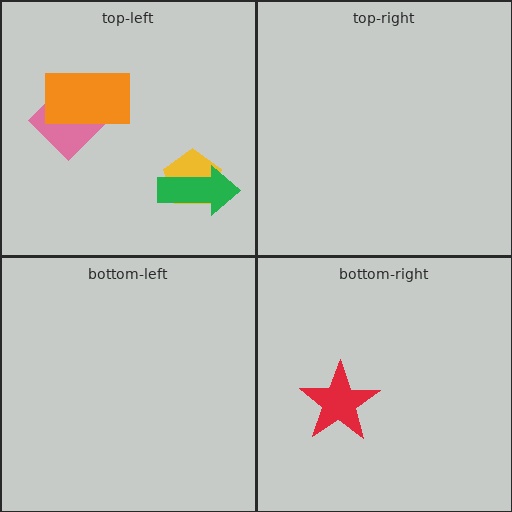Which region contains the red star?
The bottom-right region.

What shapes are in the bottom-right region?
The red star.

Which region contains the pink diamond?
The top-left region.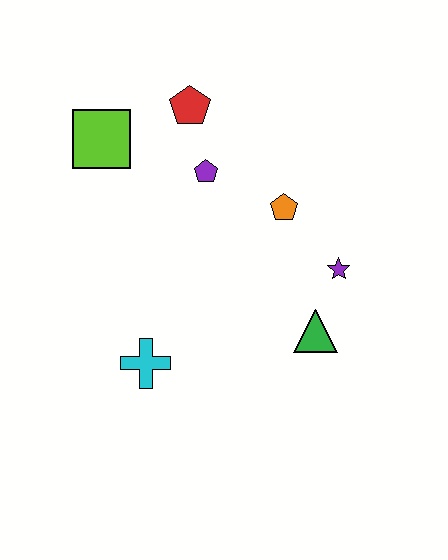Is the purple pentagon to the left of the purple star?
Yes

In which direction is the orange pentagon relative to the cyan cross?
The orange pentagon is above the cyan cross.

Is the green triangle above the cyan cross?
Yes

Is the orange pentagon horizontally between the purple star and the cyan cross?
Yes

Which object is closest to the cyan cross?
The green triangle is closest to the cyan cross.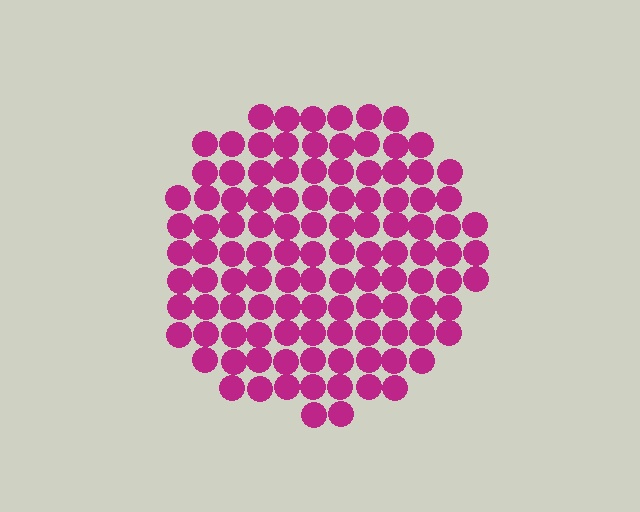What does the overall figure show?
The overall figure shows a circle.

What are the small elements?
The small elements are circles.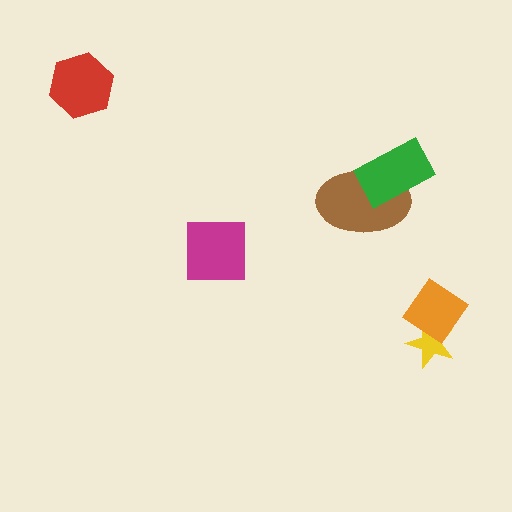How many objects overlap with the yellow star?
1 object overlaps with the yellow star.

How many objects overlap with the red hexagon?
0 objects overlap with the red hexagon.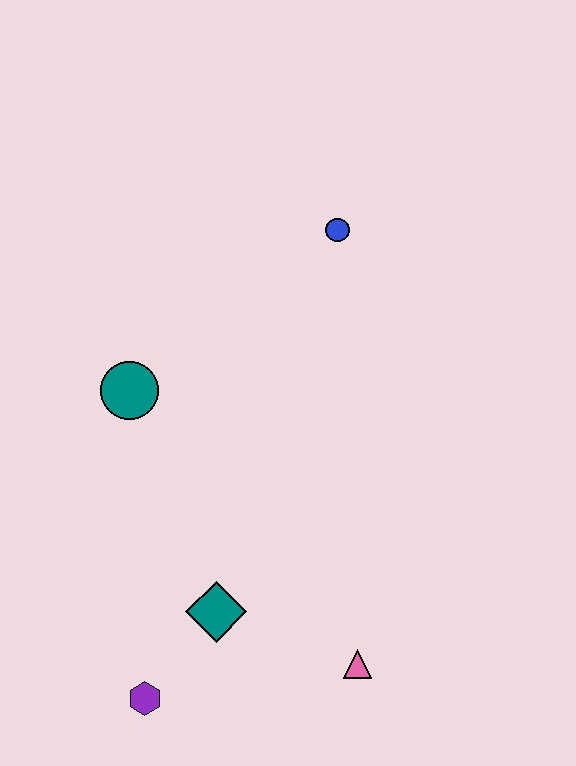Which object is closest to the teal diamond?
The purple hexagon is closest to the teal diamond.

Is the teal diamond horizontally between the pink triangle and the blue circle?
No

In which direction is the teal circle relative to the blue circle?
The teal circle is to the left of the blue circle.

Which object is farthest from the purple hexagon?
The blue circle is farthest from the purple hexagon.